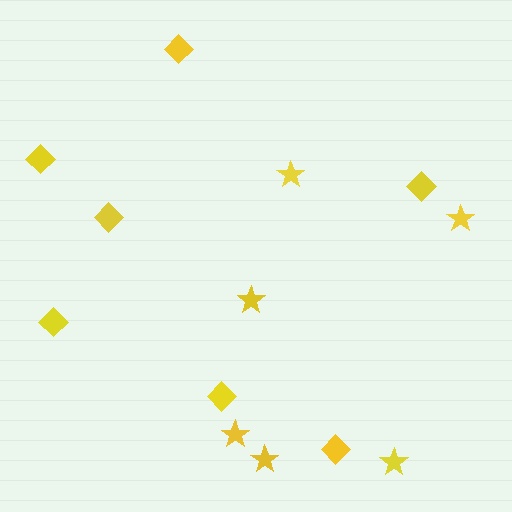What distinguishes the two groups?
There are 2 groups: one group of diamonds (7) and one group of stars (6).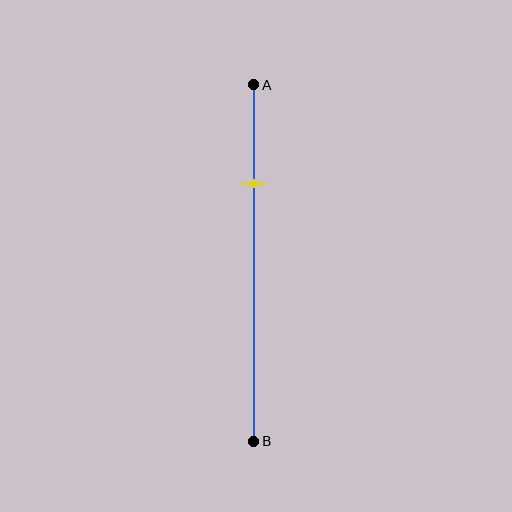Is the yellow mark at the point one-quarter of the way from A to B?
Yes, the mark is approximately at the one-quarter point.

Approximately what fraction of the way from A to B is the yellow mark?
The yellow mark is approximately 30% of the way from A to B.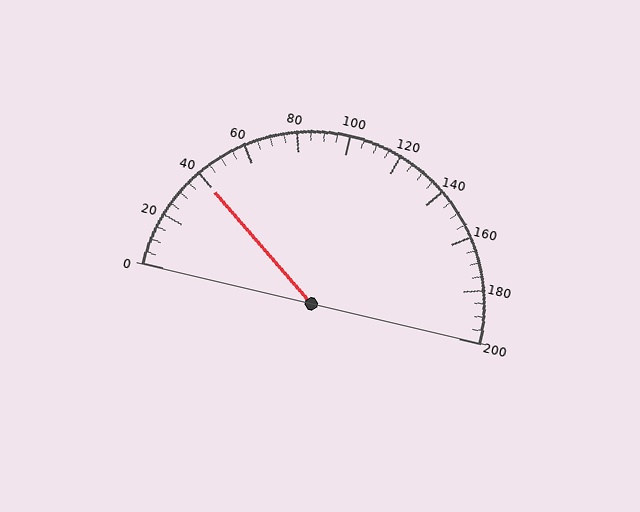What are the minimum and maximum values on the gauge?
The gauge ranges from 0 to 200.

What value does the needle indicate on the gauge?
The needle indicates approximately 40.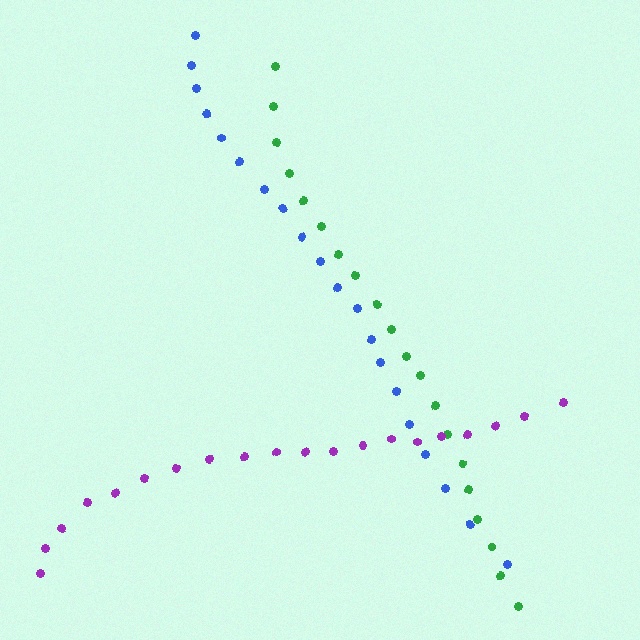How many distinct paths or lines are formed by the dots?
There are 3 distinct paths.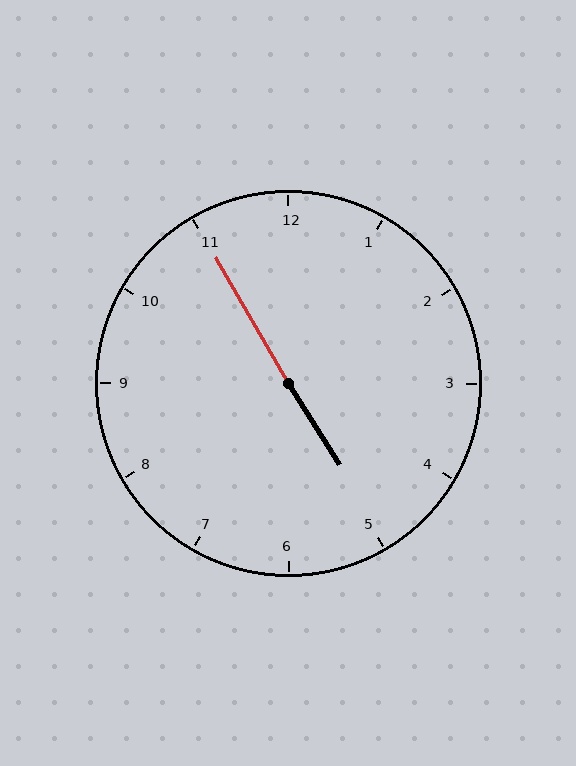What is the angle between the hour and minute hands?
Approximately 178 degrees.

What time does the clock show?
4:55.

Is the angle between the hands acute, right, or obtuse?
It is obtuse.